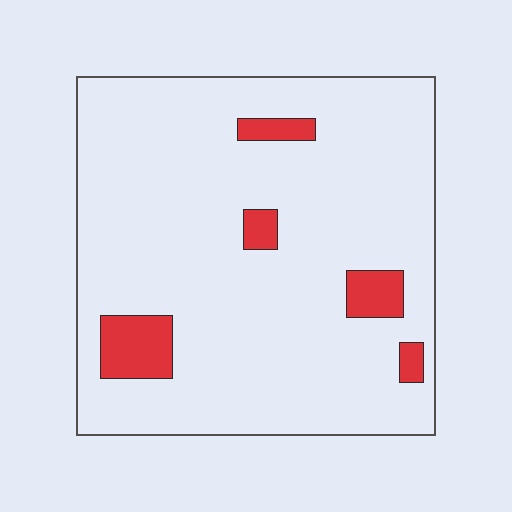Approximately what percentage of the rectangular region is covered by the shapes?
Approximately 10%.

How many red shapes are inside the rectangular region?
5.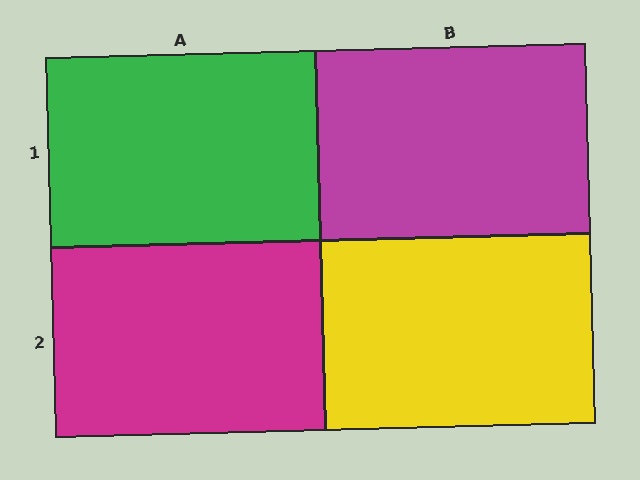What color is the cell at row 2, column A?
Magenta.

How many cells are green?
1 cell is green.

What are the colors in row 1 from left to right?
Green, magenta.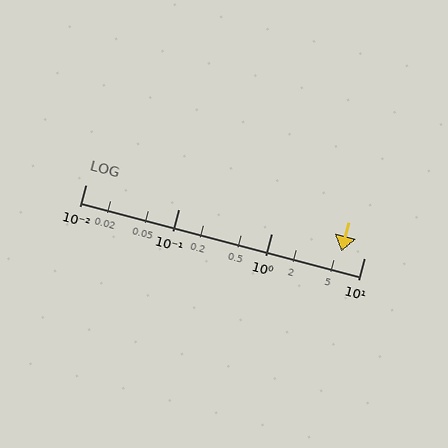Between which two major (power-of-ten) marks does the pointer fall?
The pointer is between 1 and 10.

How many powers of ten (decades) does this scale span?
The scale spans 3 decades, from 0.01 to 10.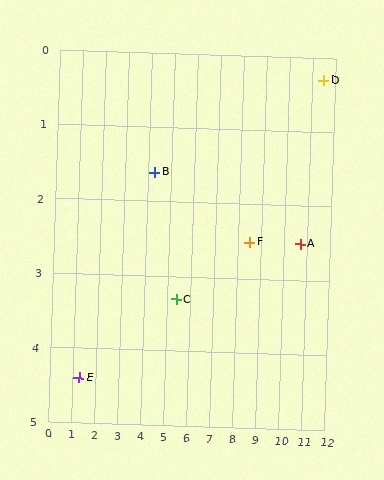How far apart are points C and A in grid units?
Points C and A are about 5.4 grid units apart.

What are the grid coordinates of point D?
Point D is at approximately (11.5, 0.3).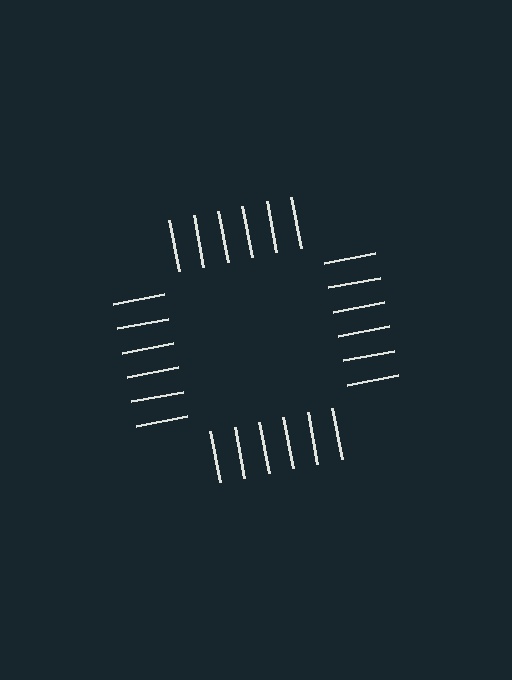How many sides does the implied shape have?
4 sides — the line-ends trace a square.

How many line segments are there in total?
24 — 6 along each of the 4 edges.